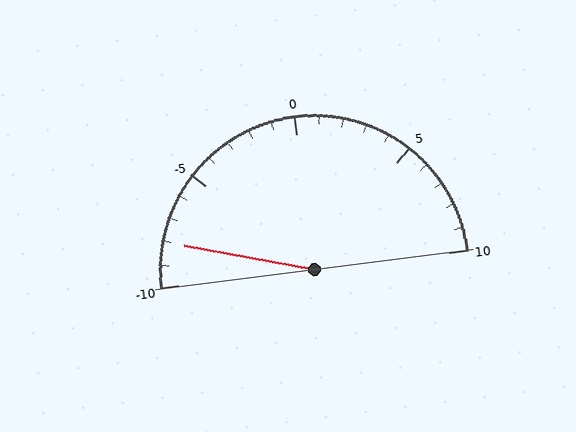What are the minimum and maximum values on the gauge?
The gauge ranges from -10 to 10.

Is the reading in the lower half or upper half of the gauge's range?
The reading is in the lower half of the range (-10 to 10).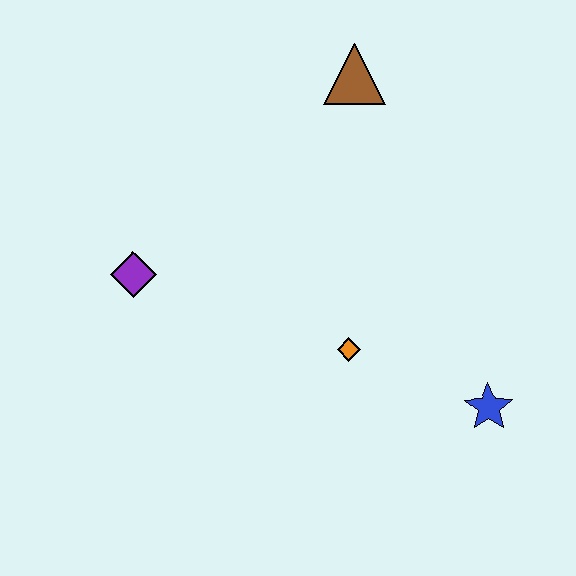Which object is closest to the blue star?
The orange diamond is closest to the blue star.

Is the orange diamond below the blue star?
No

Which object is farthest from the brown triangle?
The blue star is farthest from the brown triangle.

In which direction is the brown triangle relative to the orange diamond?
The brown triangle is above the orange diamond.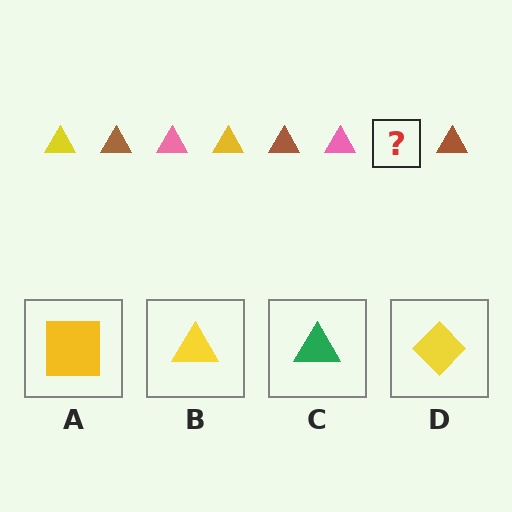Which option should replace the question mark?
Option B.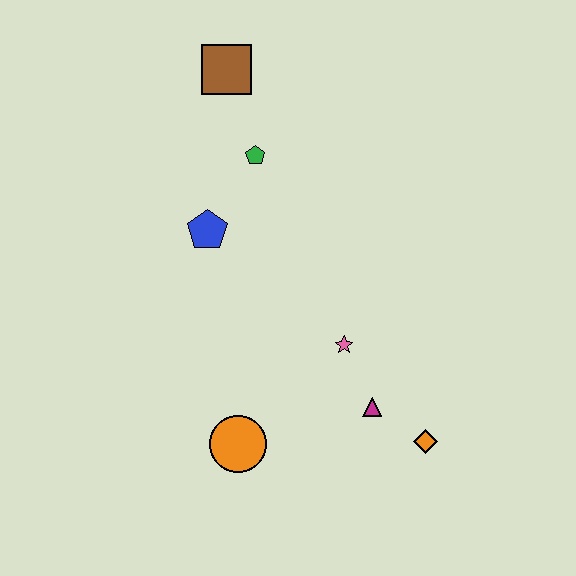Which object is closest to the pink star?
The magenta triangle is closest to the pink star.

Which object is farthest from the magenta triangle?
The brown square is farthest from the magenta triangle.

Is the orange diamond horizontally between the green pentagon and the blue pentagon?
No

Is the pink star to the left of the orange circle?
No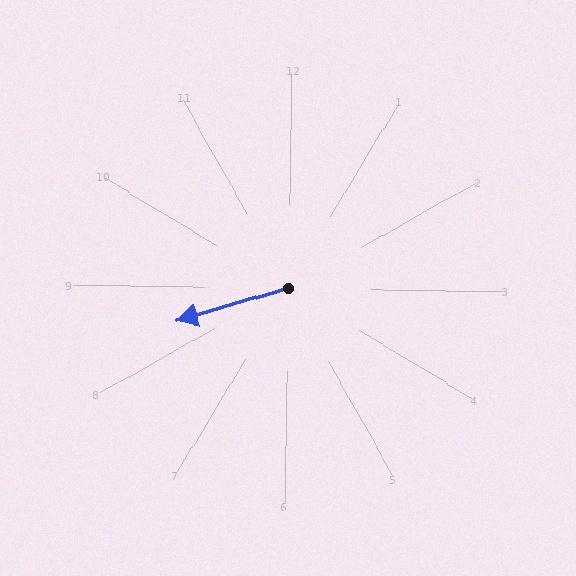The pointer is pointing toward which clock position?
Roughly 8 o'clock.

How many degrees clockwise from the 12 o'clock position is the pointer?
Approximately 253 degrees.